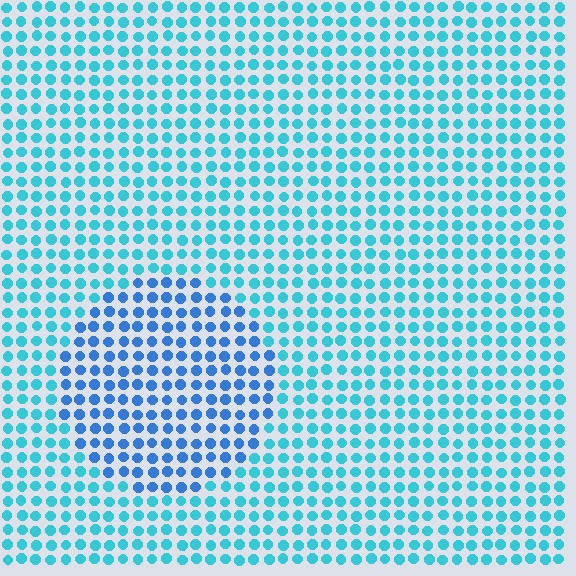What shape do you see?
I see a circle.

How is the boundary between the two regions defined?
The boundary is defined purely by a slight shift in hue (about 29 degrees). Spacing, size, and orientation are identical on both sides.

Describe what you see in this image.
The image is filled with small cyan elements in a uniform arrangement. A circle-shaped region is visible where the elements are tinted to a slightly different hue, forming a subtle color boundary.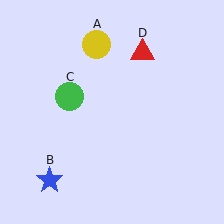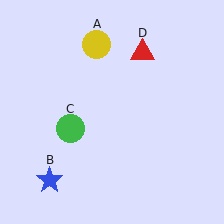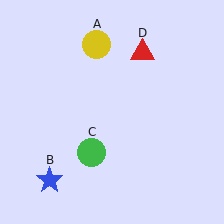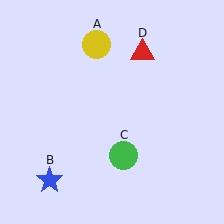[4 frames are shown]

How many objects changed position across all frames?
1 object changed position: green circle (object C).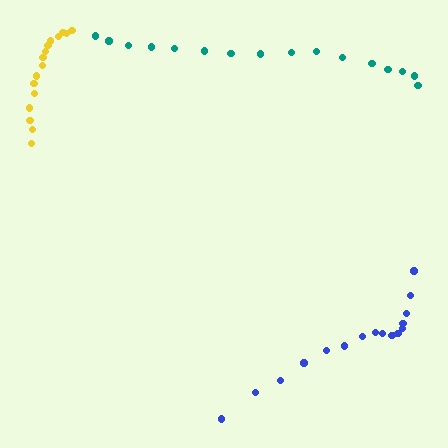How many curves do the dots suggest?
There are 3 distinct paths.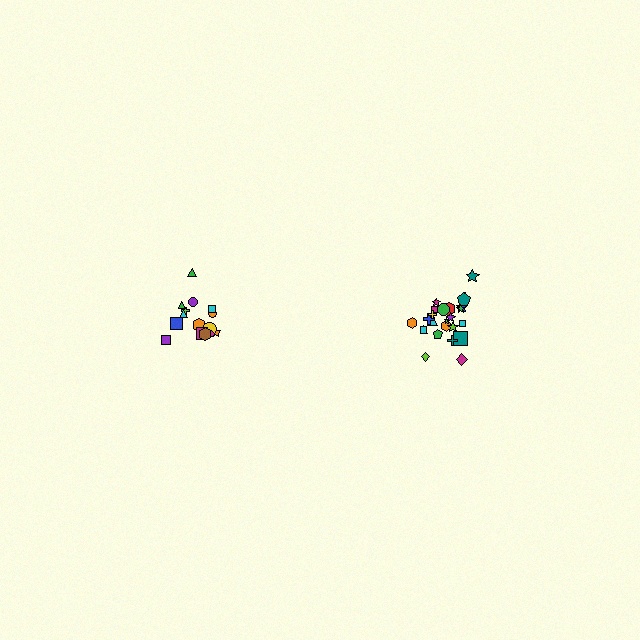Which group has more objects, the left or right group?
The right group.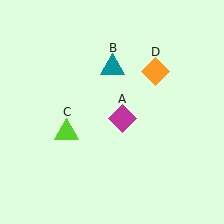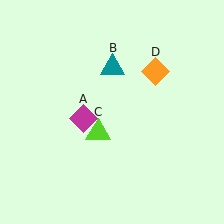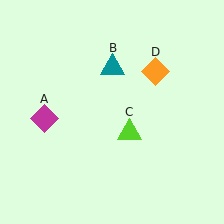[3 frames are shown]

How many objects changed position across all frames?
2 objects changed position: magenta diamond (object A), lime triangle (object C).